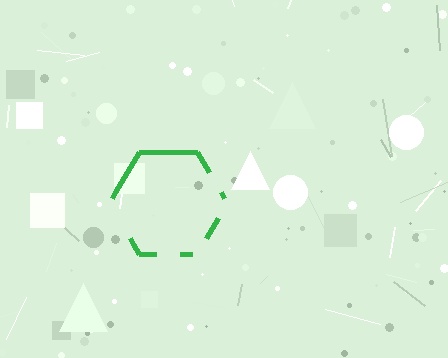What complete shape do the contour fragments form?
The contour fragments form a hexagon.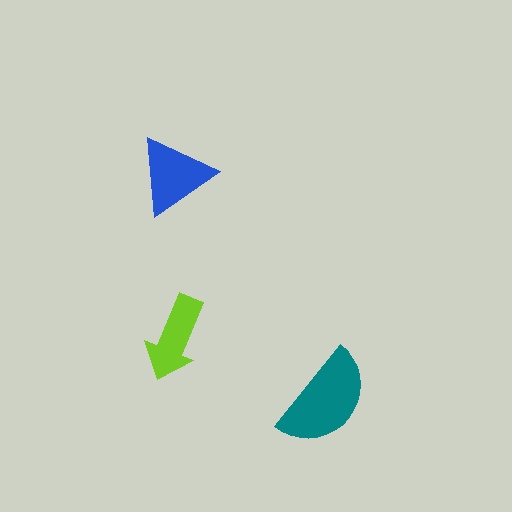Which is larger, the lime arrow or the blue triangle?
The blue triangle.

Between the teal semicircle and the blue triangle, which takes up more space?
The teal semicircle.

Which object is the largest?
The teal semicircle.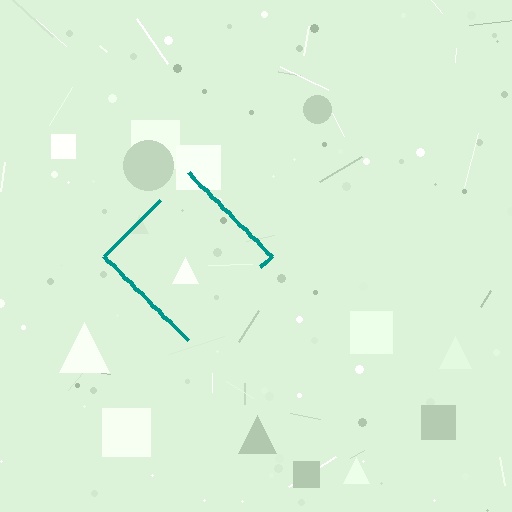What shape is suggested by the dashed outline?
The dashed outline suggests a diamond.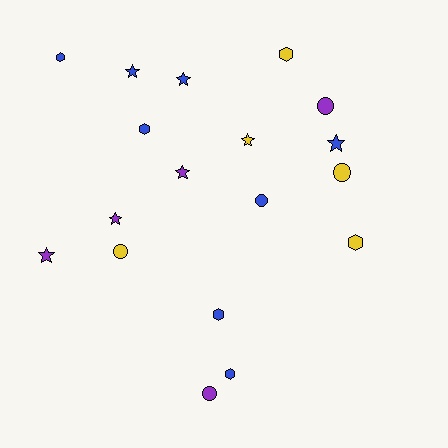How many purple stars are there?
There are 3 purple stars.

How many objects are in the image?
There are 18 objects.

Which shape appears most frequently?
Star, with 7 objects.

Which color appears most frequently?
Blue, with 8 objects.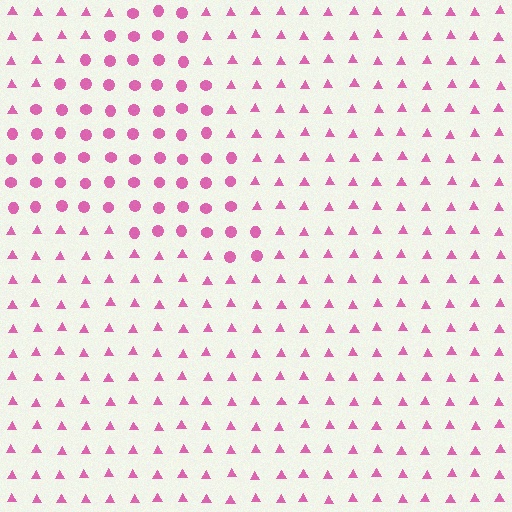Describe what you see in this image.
The image is filled with small pink elements arranged in a uniform grid. A triangle-shaped region contains circles, while the surrounding area contains triangles. The boundary is defined purely by the change in element shape.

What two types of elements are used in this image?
The image uses circles inside the triangle region and triangles outside it.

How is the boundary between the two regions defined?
The boundary is defined by a change in element shape: circles inside vs. triangles outside. All elements share the same color and spacing.